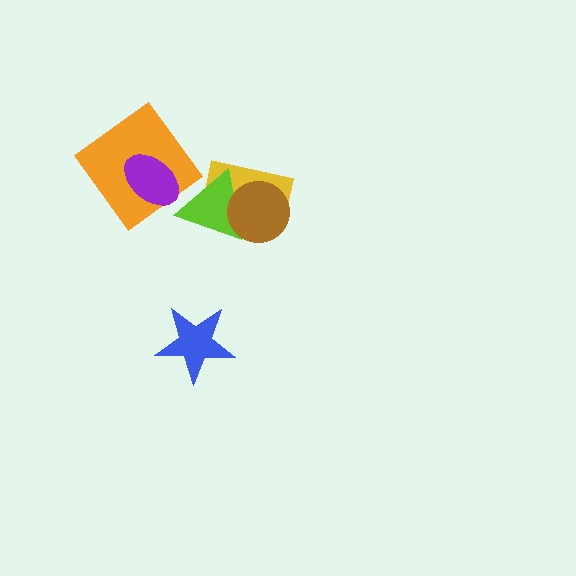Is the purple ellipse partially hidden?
No, no other shape covers it.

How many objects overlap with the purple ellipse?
1 object overlaps with the purple ellipse.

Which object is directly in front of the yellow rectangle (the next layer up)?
The lime triangle is directly in front of the yellow rectangle.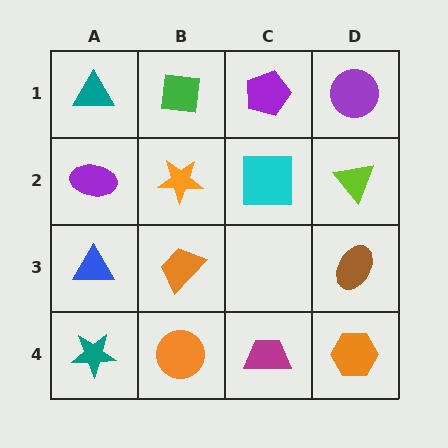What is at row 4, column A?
A teal star.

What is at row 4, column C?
A magenta trapezoid.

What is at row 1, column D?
A purple circle.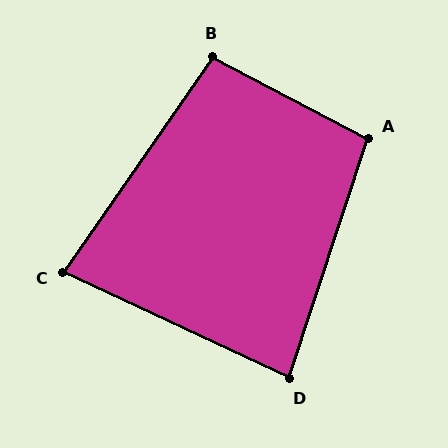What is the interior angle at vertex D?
Approximately 83 degrees (acute).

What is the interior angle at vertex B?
Approximately 97 degrees (obtuse).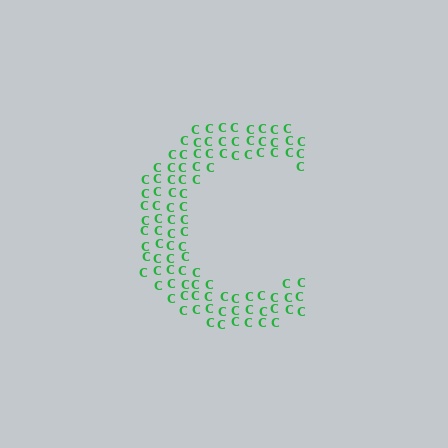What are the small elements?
The small elements are letter C's.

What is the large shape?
The large shape is the letter C.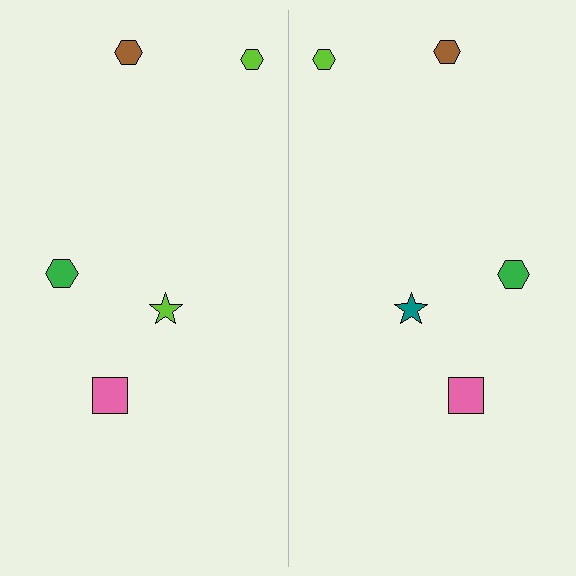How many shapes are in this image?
There are 10 shapes in this image.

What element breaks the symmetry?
The teal star on the right side breaks the symmetry — its mirror counterpart is lime.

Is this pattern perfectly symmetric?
No, the pattern is not perfectly symmetric. The teal star on the right side breaks the symmetry — its mirror counterpart is lime.